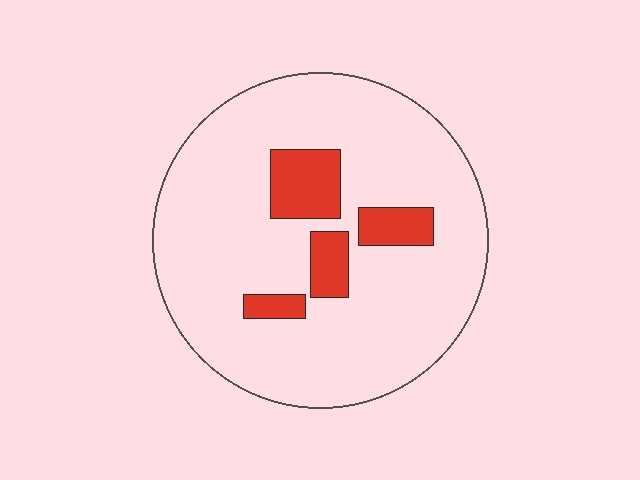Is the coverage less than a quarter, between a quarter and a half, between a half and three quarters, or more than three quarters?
Less than a quarter.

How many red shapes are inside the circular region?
4.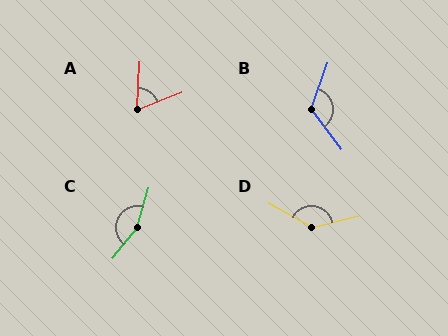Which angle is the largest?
C, at approximately 157 degrees.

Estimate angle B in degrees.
Approximately 123 degrees.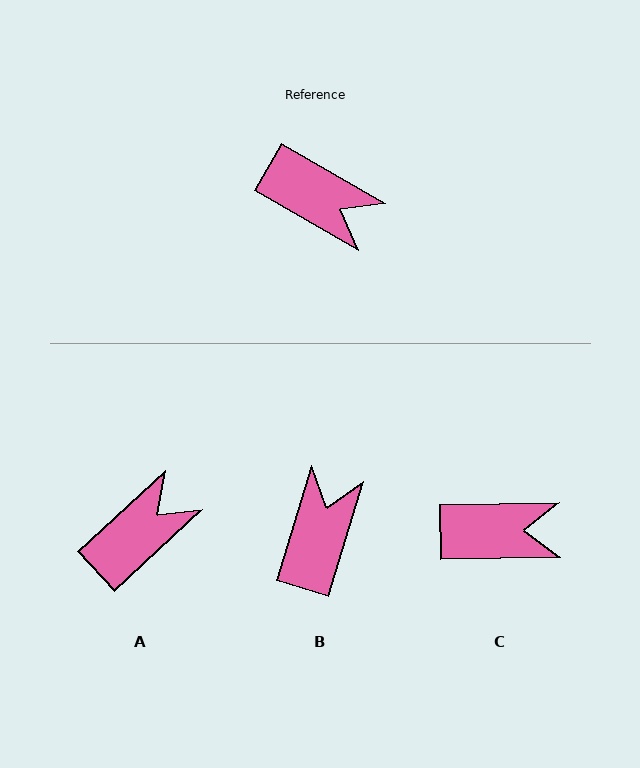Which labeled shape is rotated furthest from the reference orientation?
B, about 103 degrees away.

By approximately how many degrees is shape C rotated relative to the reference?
Approximately 31 degrees counter-clockwise.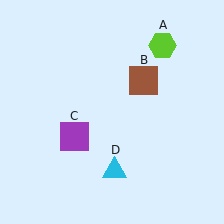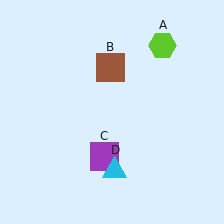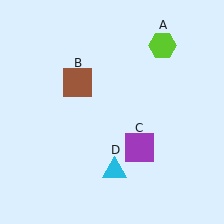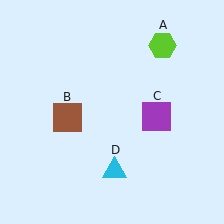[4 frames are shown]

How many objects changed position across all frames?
2 objects changed position: brown square (object B), purple square (object C).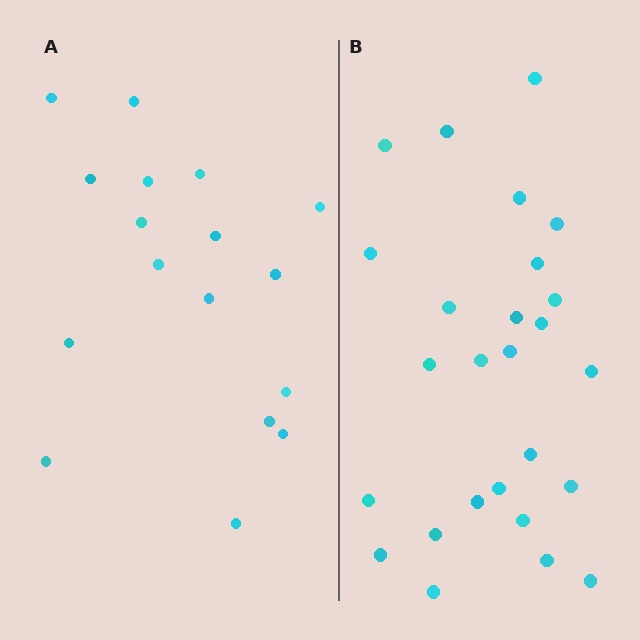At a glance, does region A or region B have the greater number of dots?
Region B (the right region) has more dots.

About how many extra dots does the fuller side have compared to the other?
Region B has roughly 8 or so more dots than region A.